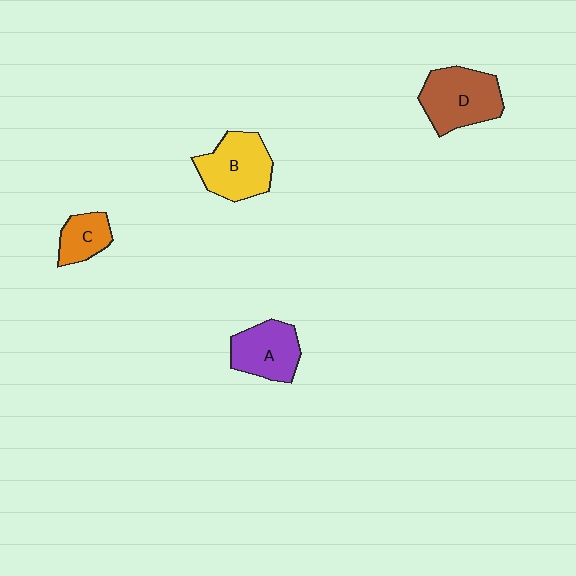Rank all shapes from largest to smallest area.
From largest to smallest: D (brown), B (yellow), A (purple), C (orange).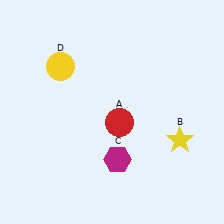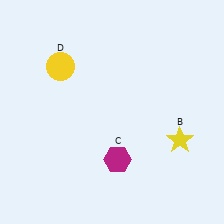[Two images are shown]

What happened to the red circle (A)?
The red circle (A) was removed in Image 2. It was in the bottom-right area of Image 1.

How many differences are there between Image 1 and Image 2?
There is 1 difference between the two images.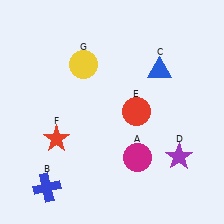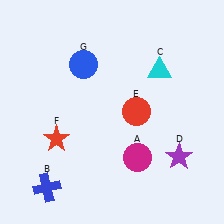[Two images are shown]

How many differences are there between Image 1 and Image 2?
There are 2 differences between the two images.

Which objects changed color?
C changed from blue to cyan. G changed from yellow to blue.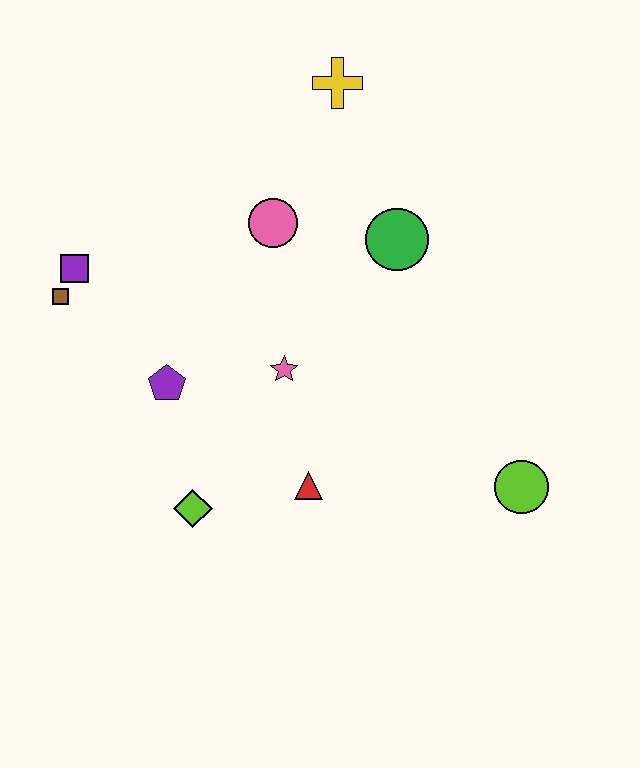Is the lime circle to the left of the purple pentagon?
No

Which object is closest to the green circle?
The pink circle is closest to the green circle.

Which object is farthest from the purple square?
The lime circle is farthest from the purple square.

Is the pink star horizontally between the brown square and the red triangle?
Yes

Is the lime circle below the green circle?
Yes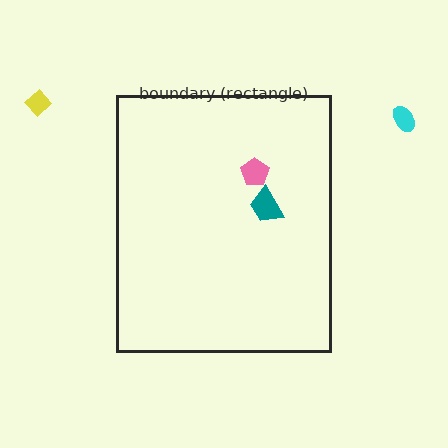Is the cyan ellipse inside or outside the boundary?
Outside.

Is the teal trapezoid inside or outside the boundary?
Inside.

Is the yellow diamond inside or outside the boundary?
Outside.